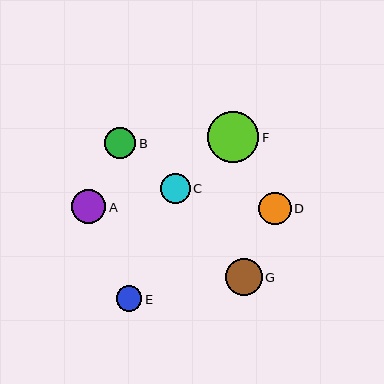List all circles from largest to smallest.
From largest to smallest: F, G, A, D, B, C, E.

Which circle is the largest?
Circle F is the largest with a size of approximately 51 pixels.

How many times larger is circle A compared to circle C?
Circle A is approximately 1.1 times the size of circle C.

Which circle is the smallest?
Circle E is the smallest with a size of approximately 26 pixels.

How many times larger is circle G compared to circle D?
Circle G is approximately 1.1 times the size of circle D.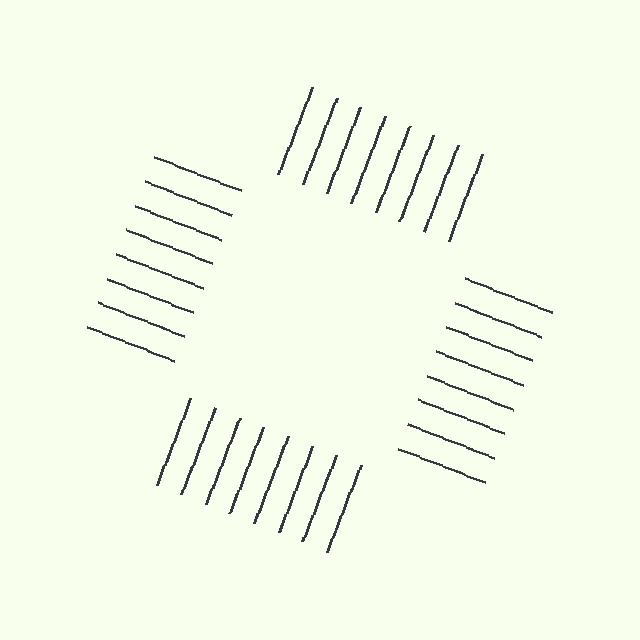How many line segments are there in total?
32 — 8 along each of the 4 edges.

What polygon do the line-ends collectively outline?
An illusory square — the line segments terminate on its edges but no continuous stroke is drawn.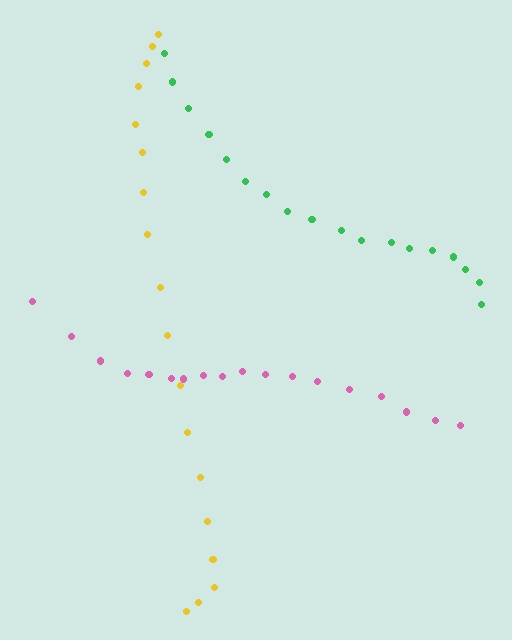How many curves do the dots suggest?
There are 3 distinct paths.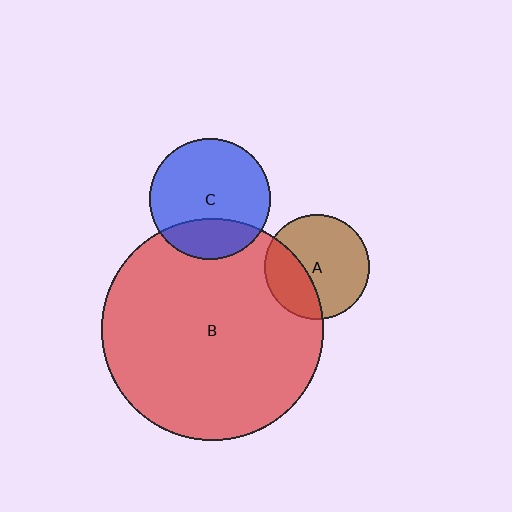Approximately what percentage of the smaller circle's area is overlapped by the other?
Approximately 30%.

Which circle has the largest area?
Circle B (red).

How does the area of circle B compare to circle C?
Approximately 3.4 times.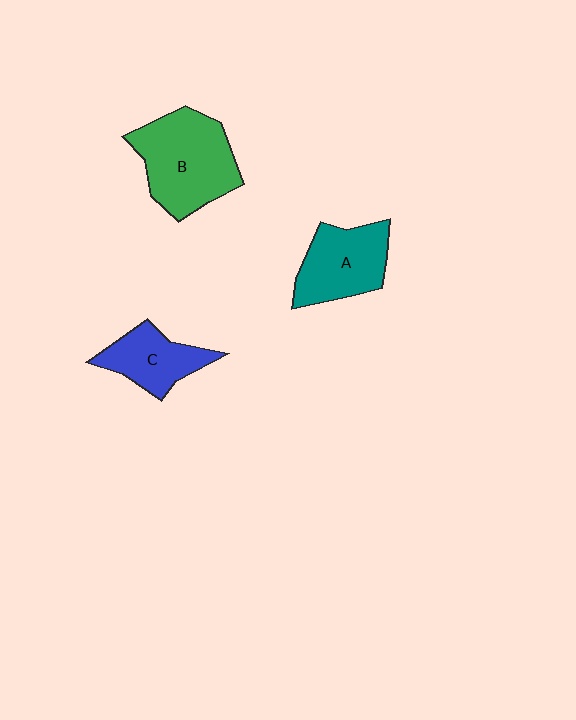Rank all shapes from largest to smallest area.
From largest to smallest: B (green), A (teal), C (blue).